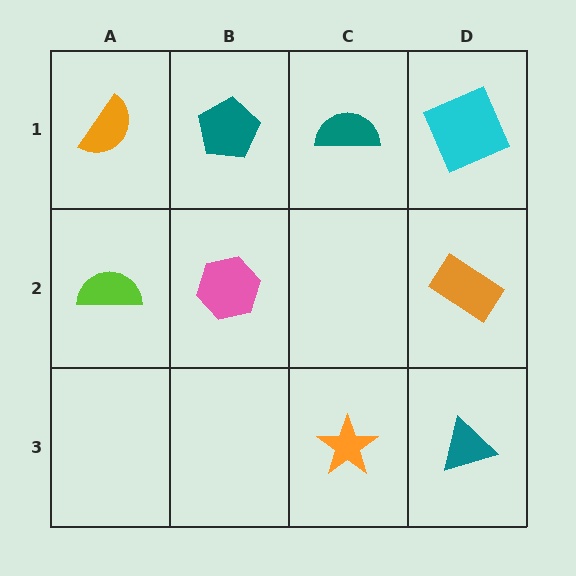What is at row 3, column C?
An orange star.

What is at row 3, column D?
A teal triangle.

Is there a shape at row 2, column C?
No, that cell is empty.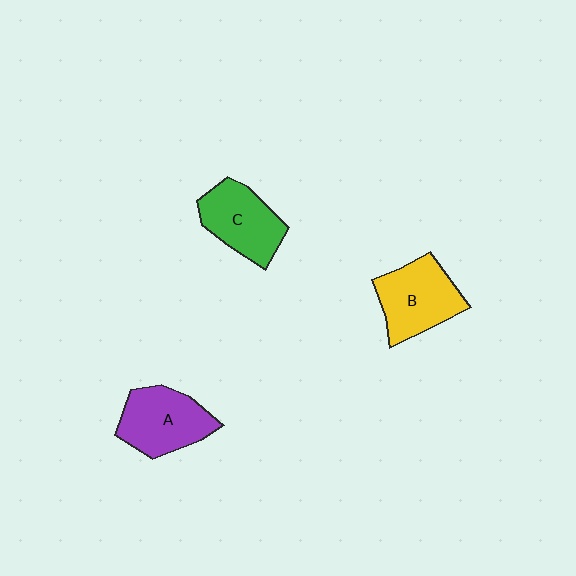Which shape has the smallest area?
Shape C (green).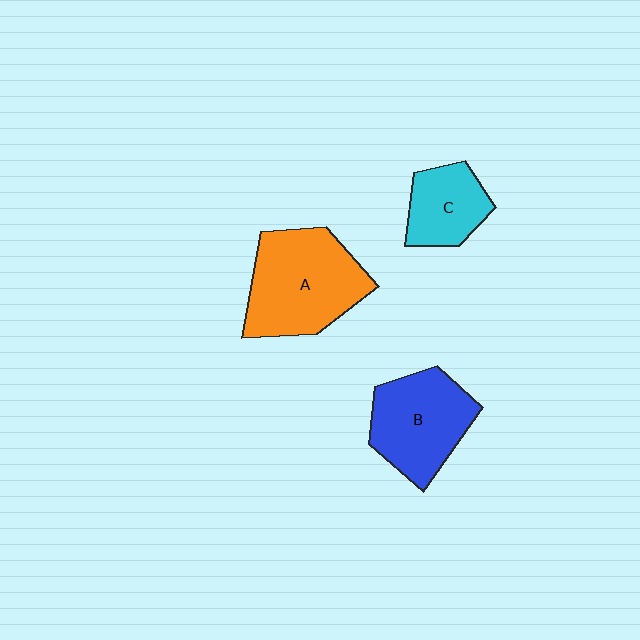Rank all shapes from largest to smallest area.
From largest to smallest: A (orange), B (blue), C (cyan).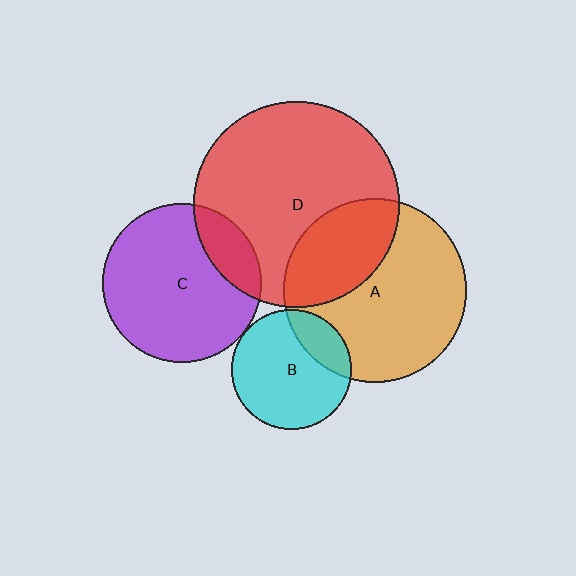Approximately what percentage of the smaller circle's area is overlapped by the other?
Approximately 20%.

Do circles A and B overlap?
Yes.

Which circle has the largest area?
Circle D (red).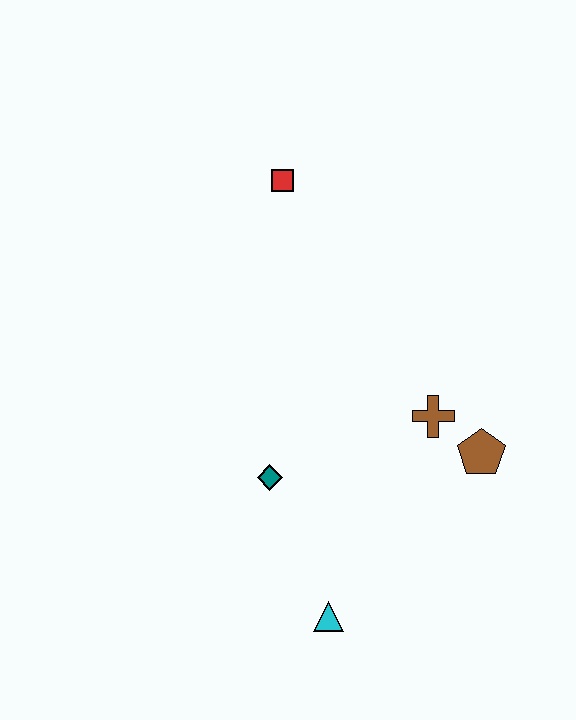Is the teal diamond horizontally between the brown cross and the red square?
No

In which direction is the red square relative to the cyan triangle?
The red square is above the cyan triangle.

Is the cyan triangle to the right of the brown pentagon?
No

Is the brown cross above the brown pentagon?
Yes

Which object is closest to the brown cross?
The brown pentagon is closest to the brown cross.